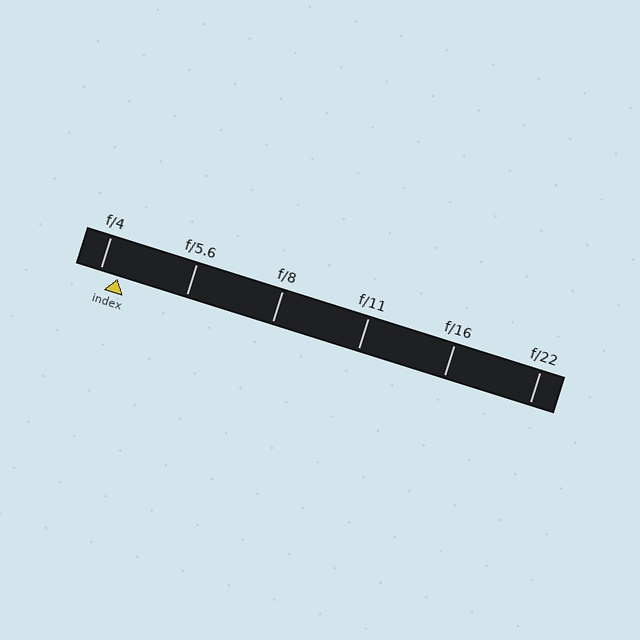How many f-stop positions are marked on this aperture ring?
There are 6 f-stop positions marked.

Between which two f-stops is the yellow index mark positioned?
The index mark is between f/4 and f/5.6.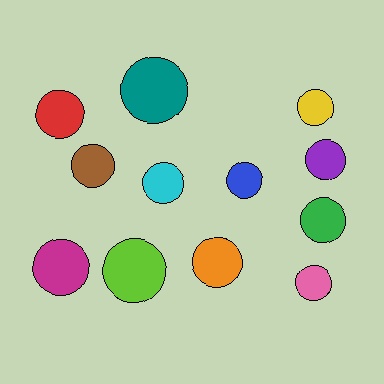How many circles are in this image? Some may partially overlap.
There are 12 circles.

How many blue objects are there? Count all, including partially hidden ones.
There is 1 blue object.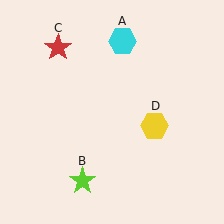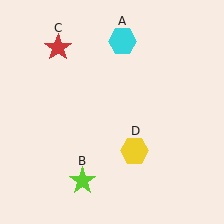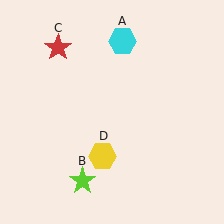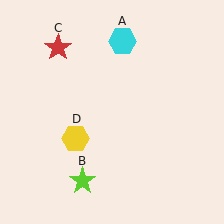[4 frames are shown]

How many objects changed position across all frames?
1 object changed position: yellow hexagon (object D).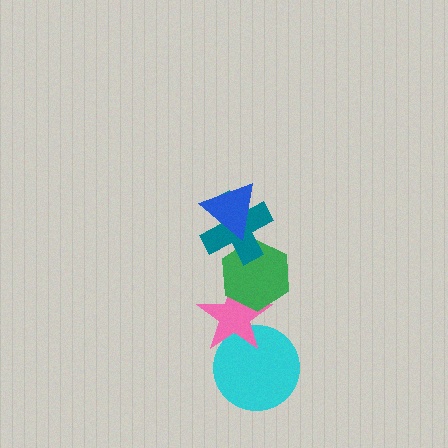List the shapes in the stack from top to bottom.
From top to bottom: the blue triangle, the teal cross, the green hexagon, the pink star, the cyan circle.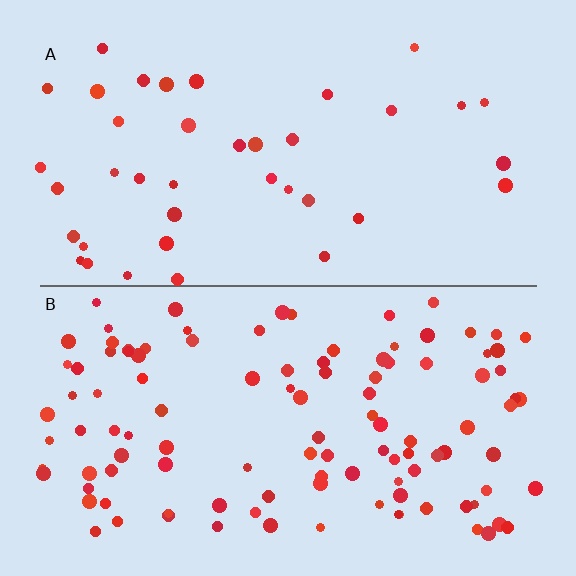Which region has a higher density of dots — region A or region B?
B (the bottom).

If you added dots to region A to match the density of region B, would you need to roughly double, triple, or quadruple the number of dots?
Approximately triple.